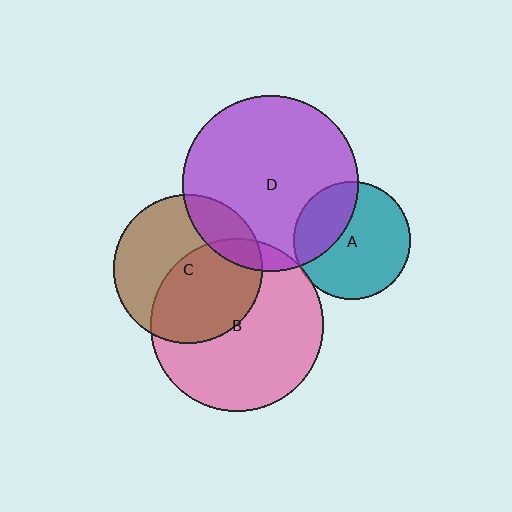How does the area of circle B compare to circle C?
Approximately 1.3 times.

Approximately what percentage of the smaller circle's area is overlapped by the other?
Approximately 10%.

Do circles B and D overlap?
Yes.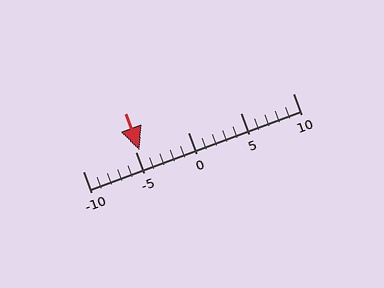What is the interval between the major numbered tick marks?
The major tick marks are spaced 5 units apart.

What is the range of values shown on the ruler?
The ruler shows values from -10 to 10.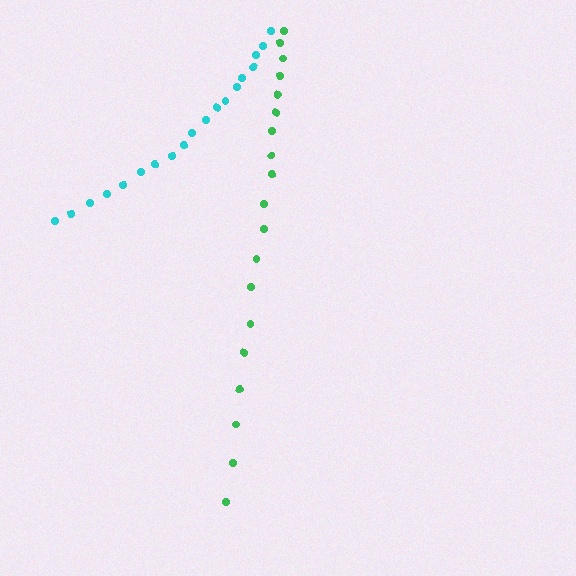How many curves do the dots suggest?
There are 2 distinct paths.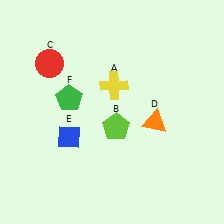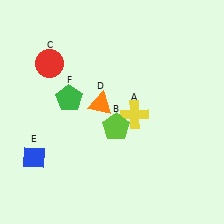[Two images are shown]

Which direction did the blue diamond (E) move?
The blue diamond (E) moved left.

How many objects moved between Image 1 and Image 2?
3 objects moved between the two images.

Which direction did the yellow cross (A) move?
The yellow cross (A) moved down.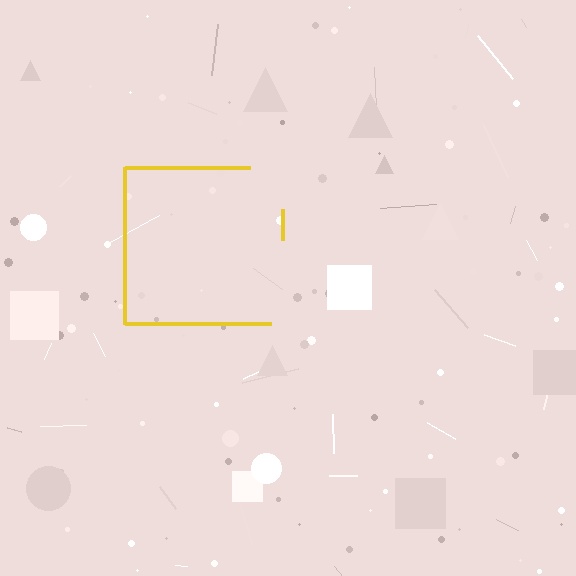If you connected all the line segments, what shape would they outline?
They would outline a square.